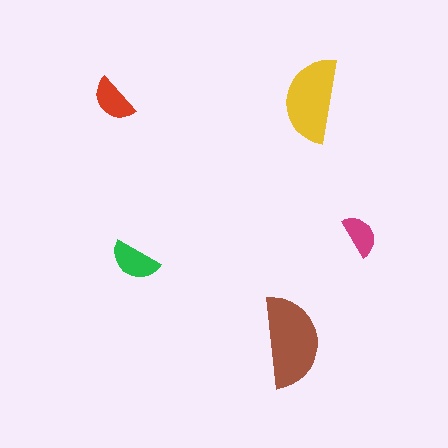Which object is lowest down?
The brown semicircle is bottommost.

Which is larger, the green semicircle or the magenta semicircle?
The green one.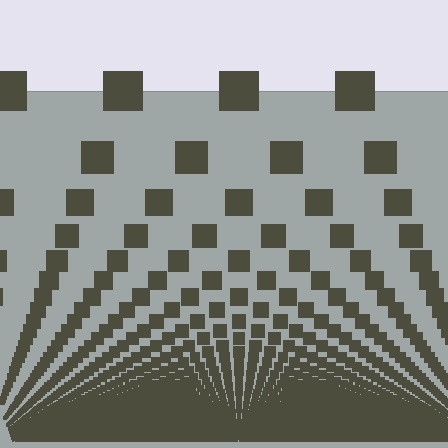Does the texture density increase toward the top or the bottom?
Density increases toward the bottom.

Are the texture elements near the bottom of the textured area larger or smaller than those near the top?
Smaller. The gradient is inverted — elements near the bottom are smaller and denser.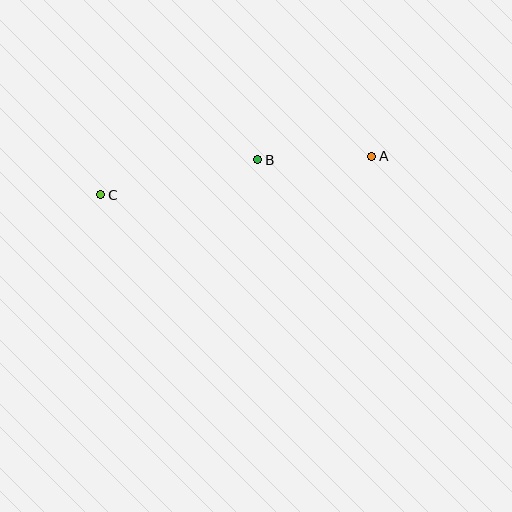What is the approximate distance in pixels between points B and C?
The distance between B and C is approximately 161 pixels.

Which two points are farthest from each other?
Points A and C are farthest from each other.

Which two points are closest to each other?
Points A and B are closest to each other.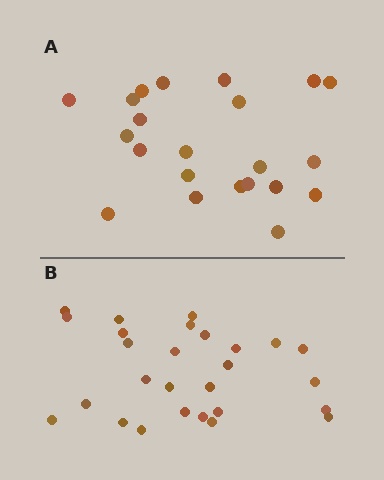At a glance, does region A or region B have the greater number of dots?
Region B (the bottom region) has more dots.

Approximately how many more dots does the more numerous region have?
Region B has about 5 more dots than region A.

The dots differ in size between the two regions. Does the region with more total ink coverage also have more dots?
No. Region A has more total ink coverage because its dots are larger, but region B actually contains more individual dots. Total area can be misleading — the number of items is what matters here.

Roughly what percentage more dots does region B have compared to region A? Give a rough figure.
About 25% more.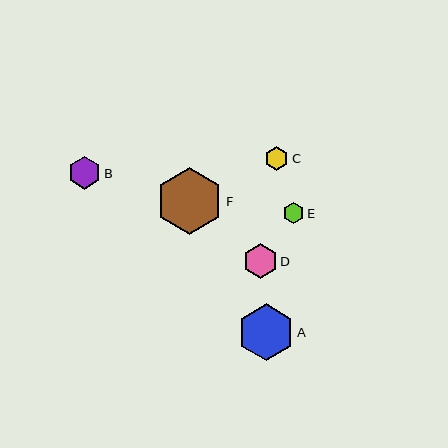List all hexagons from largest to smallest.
From largest to smallest: F, A, D, B, C, E.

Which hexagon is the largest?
Hexagon F is the largest with a size of approximately 67 pixels.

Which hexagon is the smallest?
Hexagon E is the smallest with a size of approximately 20 pixels.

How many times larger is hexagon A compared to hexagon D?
Hexagon A is approximately 1.6 times the size of hexagon D.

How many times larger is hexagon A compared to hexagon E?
Hexagon A is approximately 2.8 times the size of hexagon E.